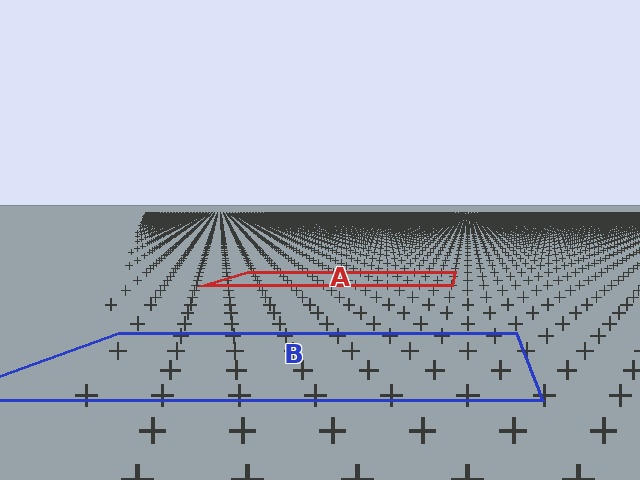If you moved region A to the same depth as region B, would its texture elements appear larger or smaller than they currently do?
They would appear larger. At a closer depth, the same texture elements are projected at a bigger on-screen size.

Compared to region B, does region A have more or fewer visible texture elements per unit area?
Region A has more texture elements per unit area — they are packed more densely because it is farther away.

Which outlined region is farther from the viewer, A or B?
Region A is farther from the viewer — the texture elements inside it appear smaller and more densely packed.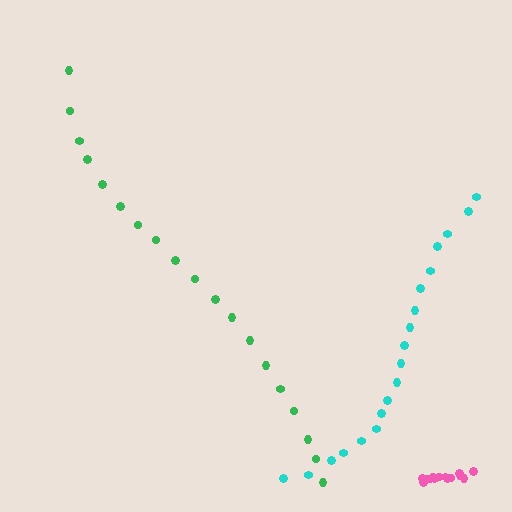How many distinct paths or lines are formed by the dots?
There are 3 distinct paths.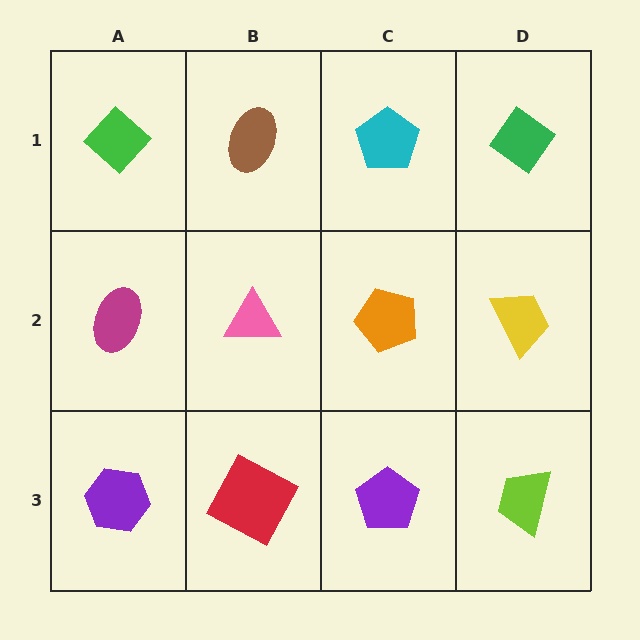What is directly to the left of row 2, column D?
An orange pentagon.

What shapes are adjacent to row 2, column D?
A green diamond (row 1, column D), a lime trapezoid (row 3, column D), an orange pentagon (row 2, column C).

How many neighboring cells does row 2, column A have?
3.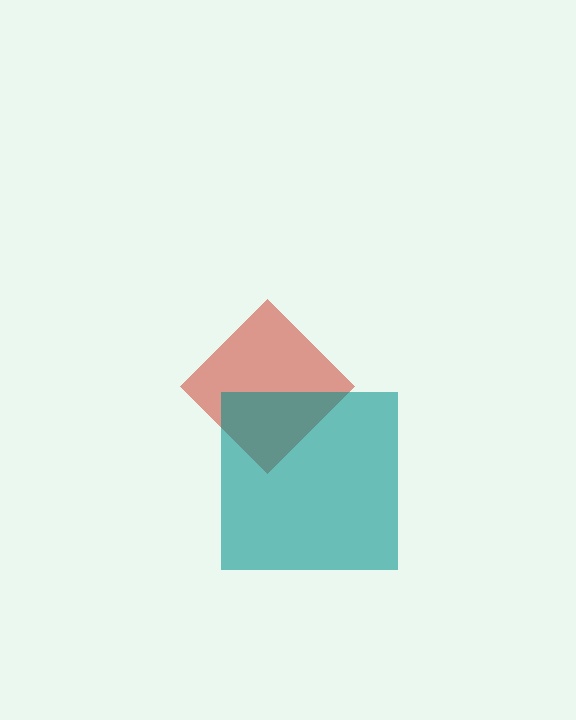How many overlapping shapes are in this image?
There are 2 overlapping shapes in the image.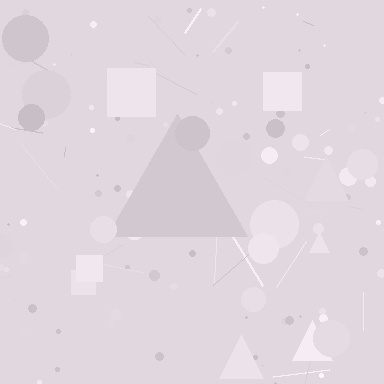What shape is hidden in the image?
A triangle is hidden in the image.